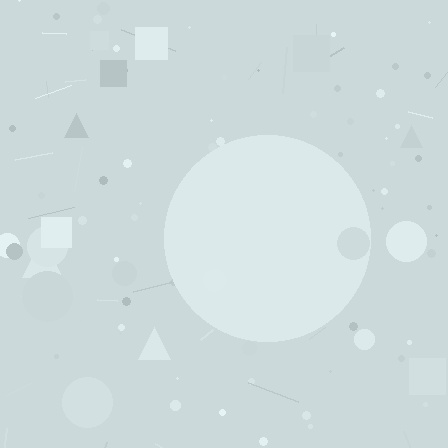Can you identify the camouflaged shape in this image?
The camouflaged shape is a circle.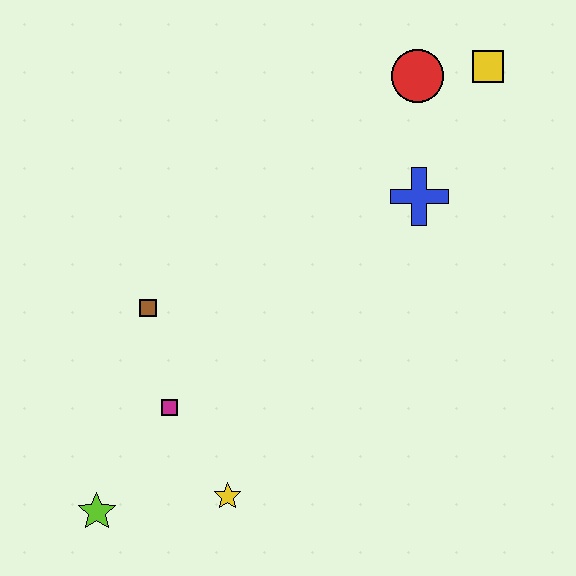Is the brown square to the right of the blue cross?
No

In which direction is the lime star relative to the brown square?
The lime star is below the brown square.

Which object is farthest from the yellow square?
The lime star is farthest from the yellow square.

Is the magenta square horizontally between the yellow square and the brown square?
Yes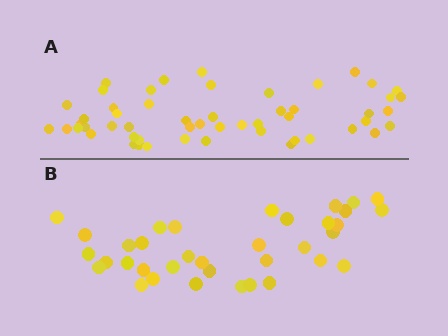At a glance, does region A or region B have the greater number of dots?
Region A (the top region) has more dots.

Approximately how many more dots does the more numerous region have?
Region A has approximately 15 more dots than region B.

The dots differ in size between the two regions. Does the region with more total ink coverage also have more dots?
No. Region B has more total ink coverage because its dots are larger, but region A actually contains more individual dots. Total area can be misleading — the number of items is what matters here.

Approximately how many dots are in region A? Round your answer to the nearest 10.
About 50 dots. (The exact count is 53, which rounds to 50.)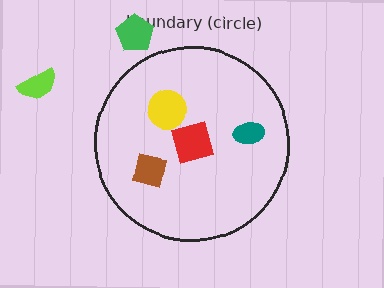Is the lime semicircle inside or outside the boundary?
Outside.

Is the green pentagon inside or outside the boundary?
Outside.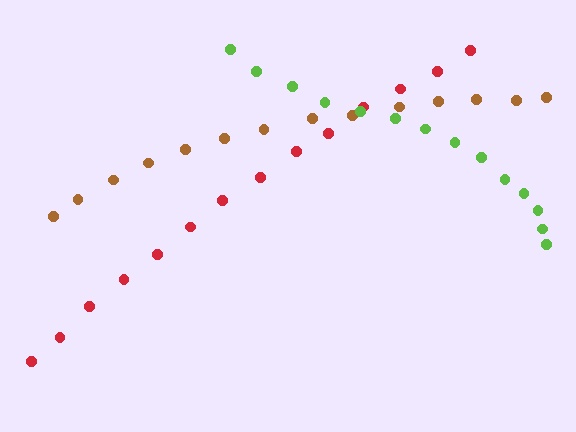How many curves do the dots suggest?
There are 3 distinct paths.